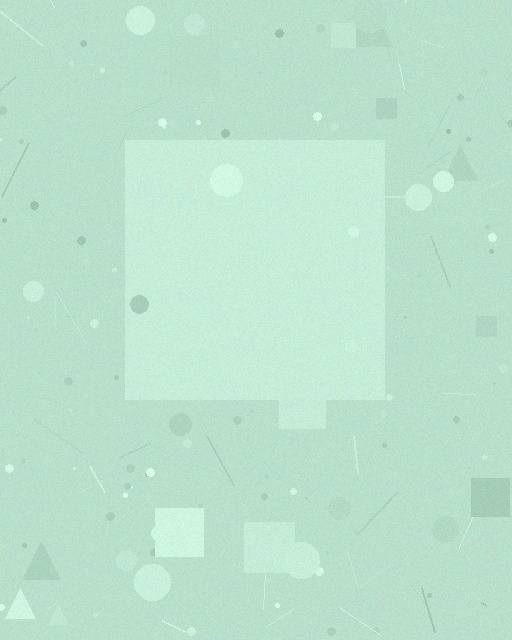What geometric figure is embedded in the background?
A square is embedded in the background.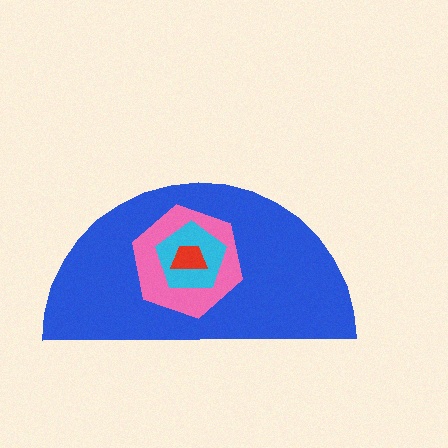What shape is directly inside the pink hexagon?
The cyan pentagon.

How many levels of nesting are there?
4.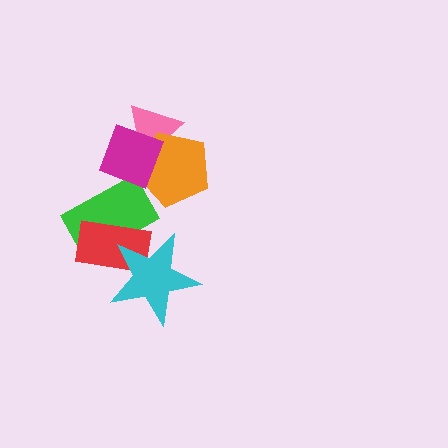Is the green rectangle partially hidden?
Yes, it is partially covered by another shape.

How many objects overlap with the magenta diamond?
3 objects overlap with the magenta diamond.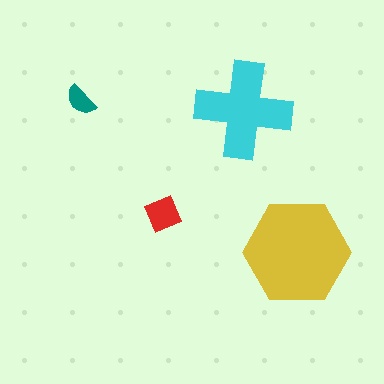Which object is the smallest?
The teal semicircle.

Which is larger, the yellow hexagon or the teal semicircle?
The yellow hexagon.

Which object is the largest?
The yellow hexagon.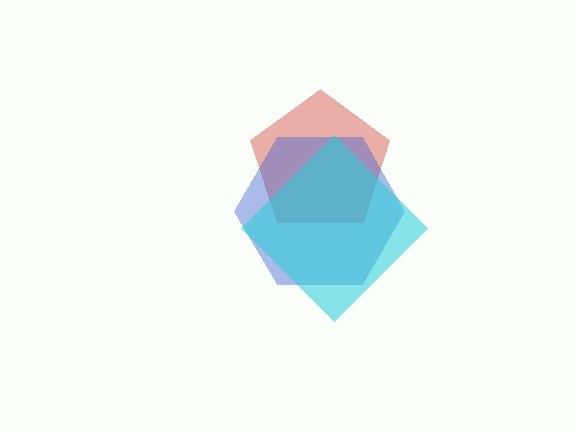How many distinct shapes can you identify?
There are 3 distinct shapes: a red pentagon, a blue hexagon, a cyan diamond.